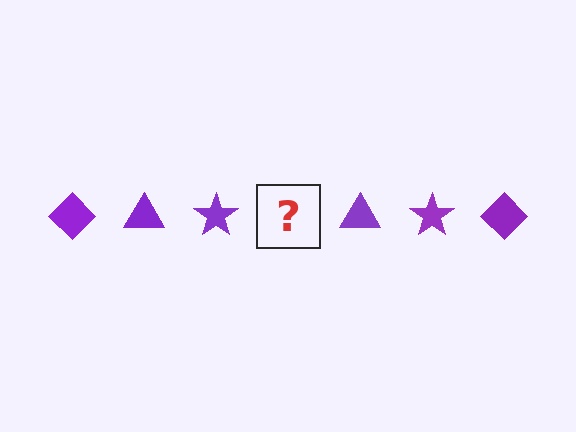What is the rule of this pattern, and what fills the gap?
The rule is that the pattern cycles through diamond, triangle, star shapes in purple. The gap should be filled with a purple diamond.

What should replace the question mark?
The question mark should be replaced with a purple diamond.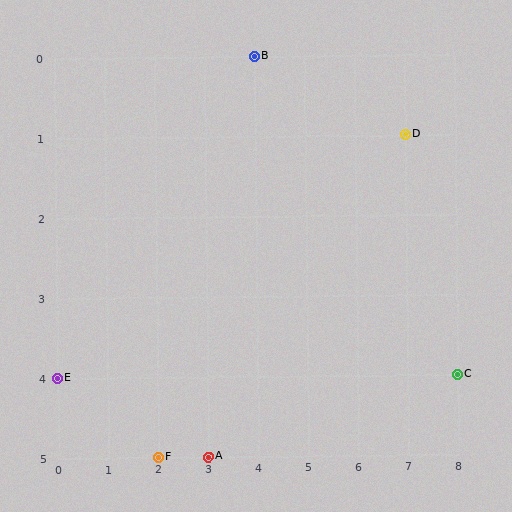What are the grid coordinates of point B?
Point B is at grid coordinates (4, 0).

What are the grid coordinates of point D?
Point D is at grid coordinates (7, 1).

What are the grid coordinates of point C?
Point C is at grid coordinates (8, 4).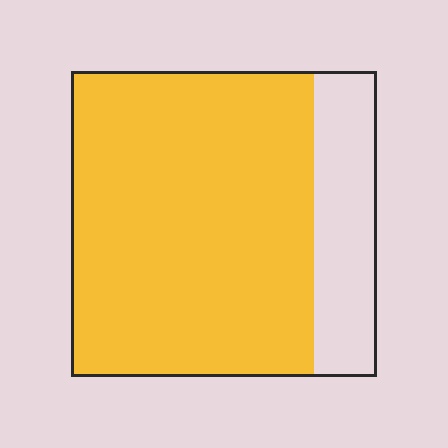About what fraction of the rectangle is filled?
About four fifths (4/5).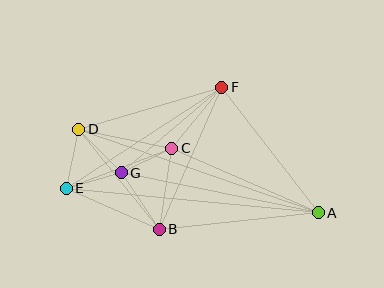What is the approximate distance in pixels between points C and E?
The distance between C and E is approximately 113 pixels.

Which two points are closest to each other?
Points C and G are closest to each other.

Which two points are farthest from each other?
Points A and D are farthest from each other.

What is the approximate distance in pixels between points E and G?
The distance between E and G is approximately 57 pixels.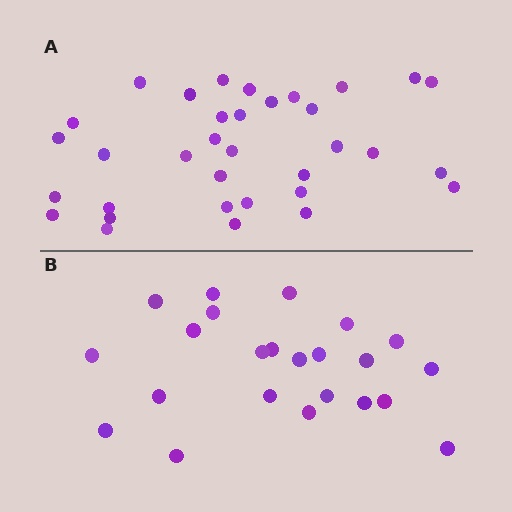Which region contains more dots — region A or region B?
Region A (the top region) has more dots.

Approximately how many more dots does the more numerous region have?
Region A has roughly 12 or so more dots than region B.